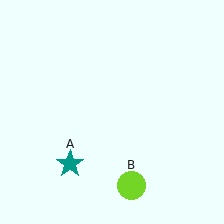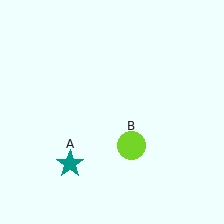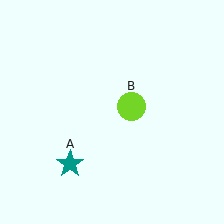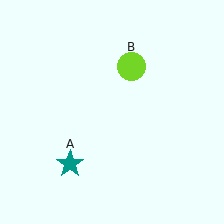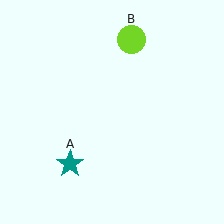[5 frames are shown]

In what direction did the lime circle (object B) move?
The lime circle (object B) moved up.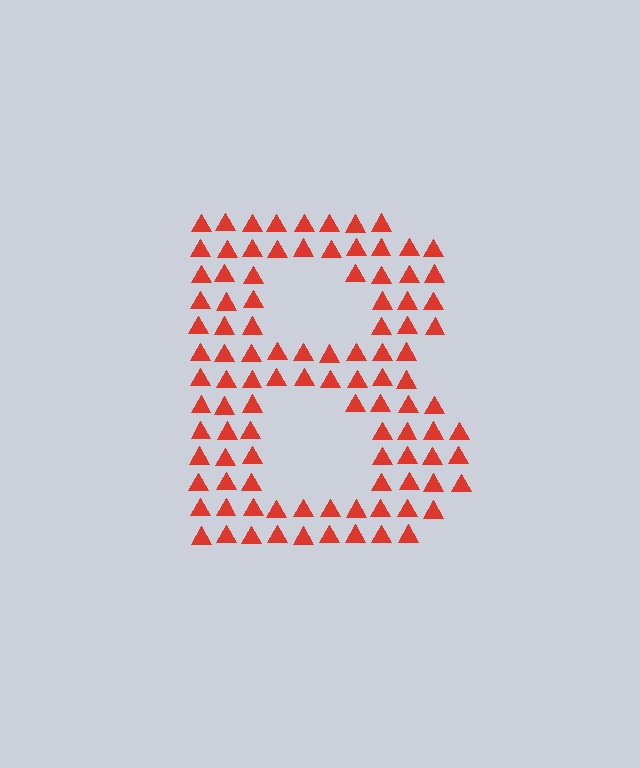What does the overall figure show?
The overall figure shows the letter B.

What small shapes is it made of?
It is made of small triangles.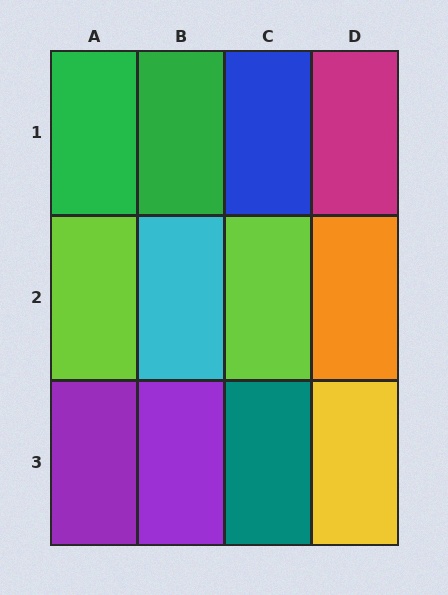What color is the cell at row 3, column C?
Teal.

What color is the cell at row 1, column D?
Magenta.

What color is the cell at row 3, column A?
Purple.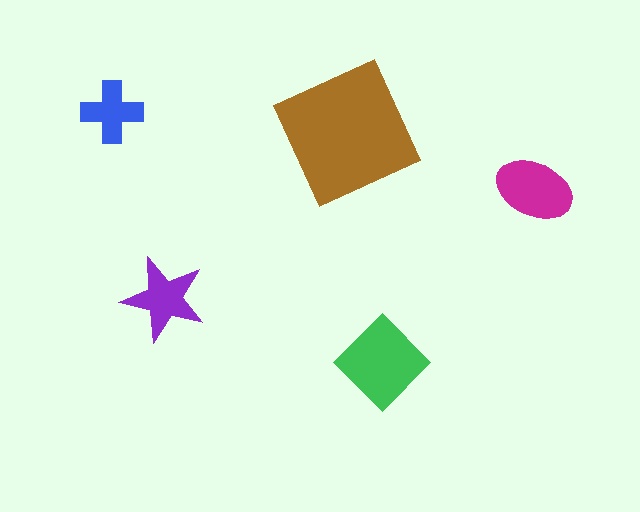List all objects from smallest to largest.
The blue cross, the purple star, the magenta ellipse, the green diamond, the brown square.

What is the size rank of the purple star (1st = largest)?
4th.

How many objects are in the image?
There are 5 objects in the image.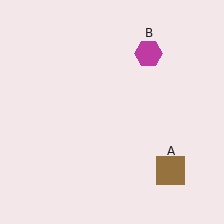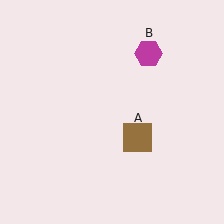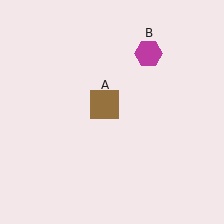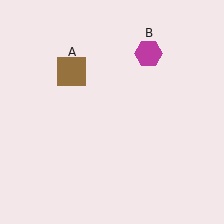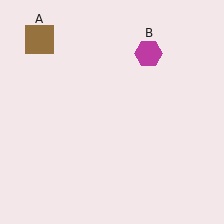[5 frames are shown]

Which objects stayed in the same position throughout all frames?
Magenta hexagon (object B) remained stationary.